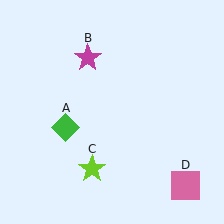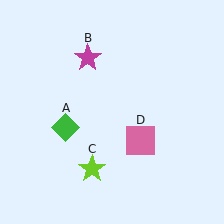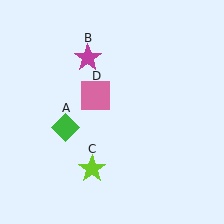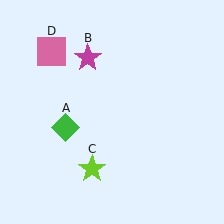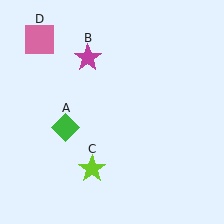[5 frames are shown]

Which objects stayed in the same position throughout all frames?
Green diamond (object A) and magenta star (object B) and lime star (object C) remained stationary.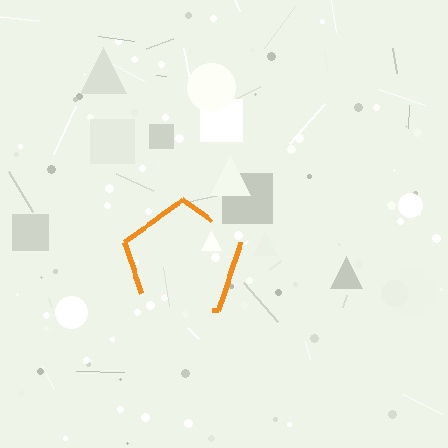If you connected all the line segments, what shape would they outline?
They would outline a pentagon.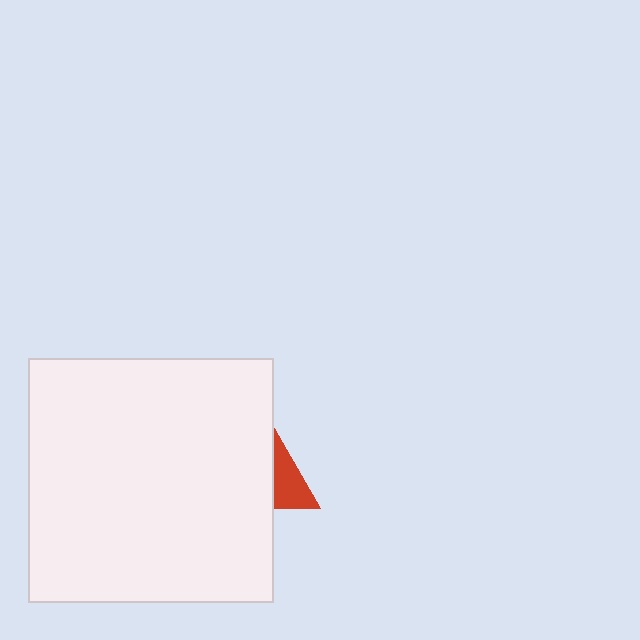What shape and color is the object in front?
The object in front is a white square.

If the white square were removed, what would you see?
You would see the complete red triangle.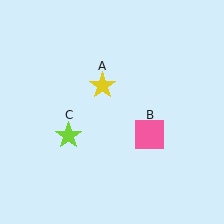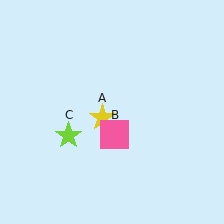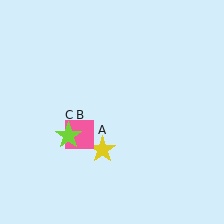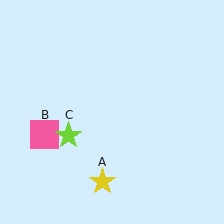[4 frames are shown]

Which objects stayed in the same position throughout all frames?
Lime star (object C) remained stationary.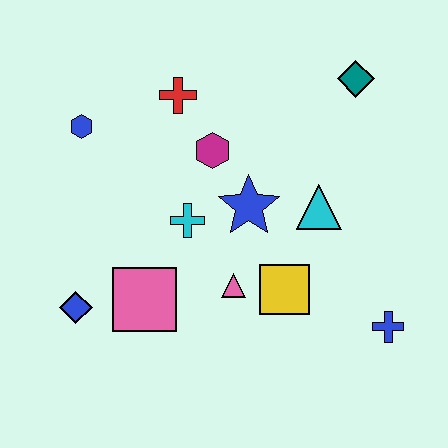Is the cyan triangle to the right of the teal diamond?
No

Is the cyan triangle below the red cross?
Yes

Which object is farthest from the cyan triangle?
The blue diamond is farthest from the cyan triangle.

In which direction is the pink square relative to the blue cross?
The pink square is to the left of the blue cross.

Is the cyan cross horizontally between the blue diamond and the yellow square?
Yes